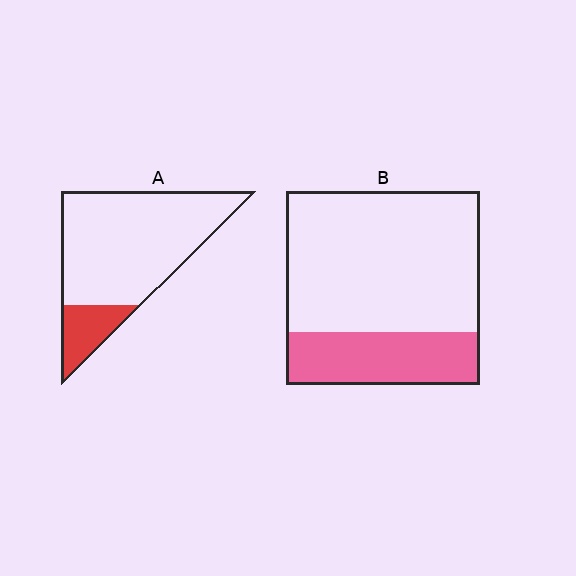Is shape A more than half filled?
No.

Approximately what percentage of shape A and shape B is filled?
A is approximately 15% and B is approximately 25%.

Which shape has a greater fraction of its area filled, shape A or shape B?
Shape B.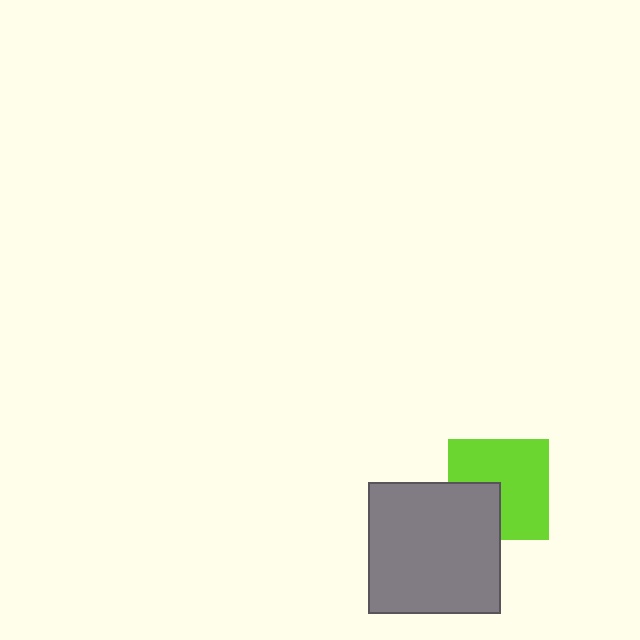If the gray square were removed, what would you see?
You would see the complete lime square.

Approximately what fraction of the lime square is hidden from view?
Roughly 31% of the lime square is hidden behind the gray square.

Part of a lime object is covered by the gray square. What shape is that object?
It is a square.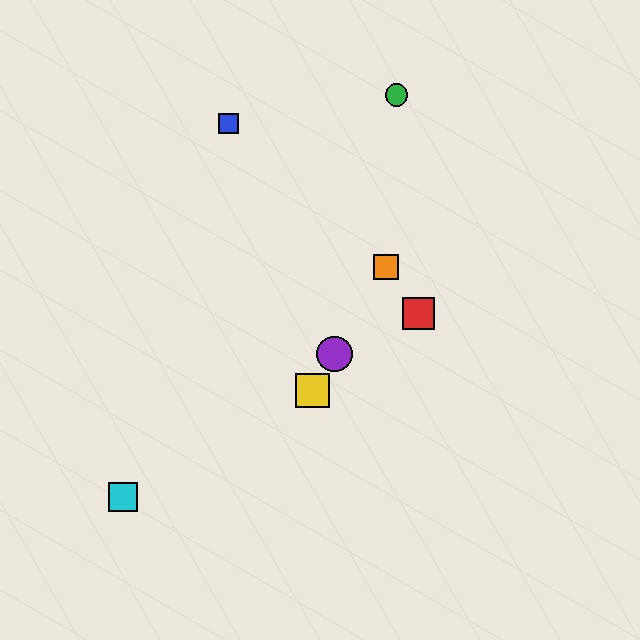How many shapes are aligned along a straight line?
3 shapes (the yellow square, the purple circle, the orange square) are aligned along a straight line.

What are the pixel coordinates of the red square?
The red square is at (418, 314).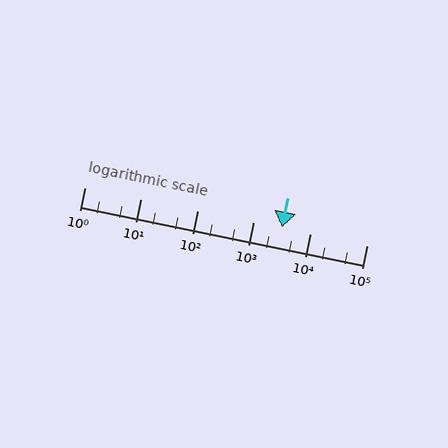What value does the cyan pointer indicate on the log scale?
The pointer indicates approximately 3200.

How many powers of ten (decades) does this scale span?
The scale spans 5 decades, from 1 to 100000.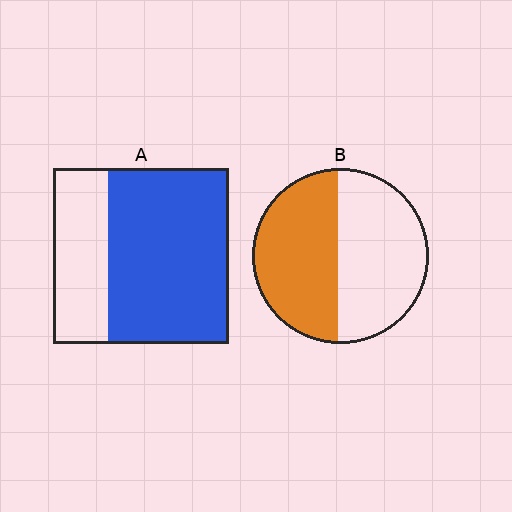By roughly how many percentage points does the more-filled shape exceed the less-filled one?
By roughly 20 percentage points (A over B).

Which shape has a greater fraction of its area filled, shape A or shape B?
Shape A.